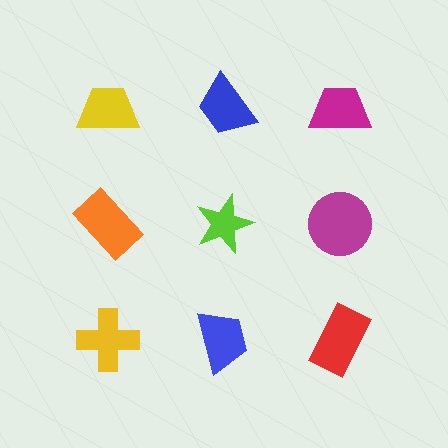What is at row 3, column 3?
A red rectangle.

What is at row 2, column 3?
A magenta circle.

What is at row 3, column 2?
A blue trapezoid.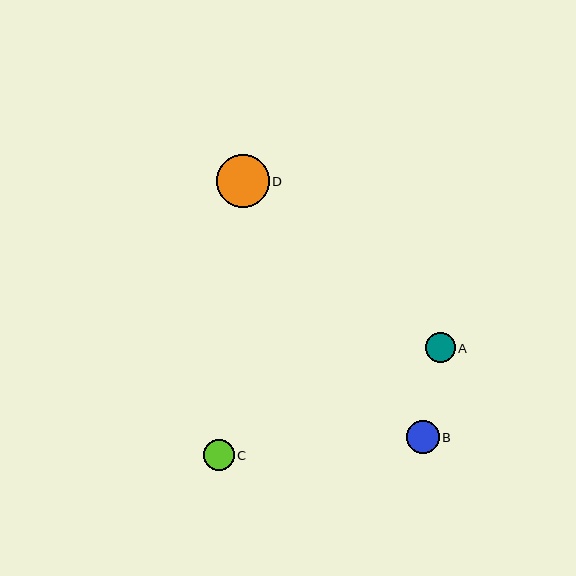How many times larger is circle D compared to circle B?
Circle D is approximately 1.6 times the size of circle B.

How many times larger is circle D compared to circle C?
Circle D is approximately 1.7 times the size of circle C.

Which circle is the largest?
Circle D is the largest with a size of approximately 53 pixels.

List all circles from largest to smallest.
From largest to smallest: D, B, C, A.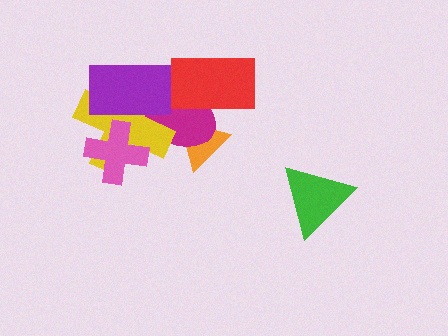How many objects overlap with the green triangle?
0 objects overlap with the green triangle.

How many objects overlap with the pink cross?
2 objects overlap with the pink cross.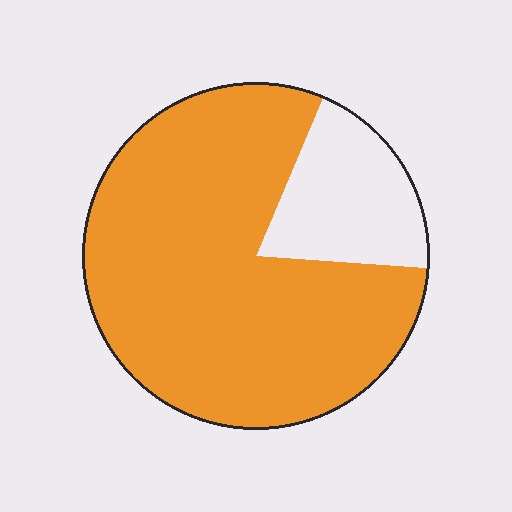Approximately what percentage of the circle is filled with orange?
Approximately 80%.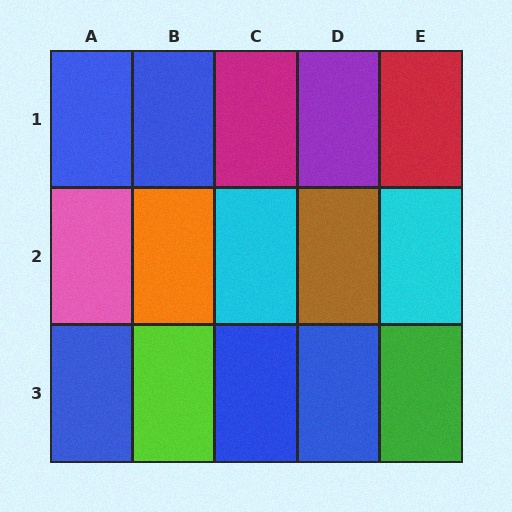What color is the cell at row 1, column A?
Blue.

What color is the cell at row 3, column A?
Blue.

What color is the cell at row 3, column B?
Lime.